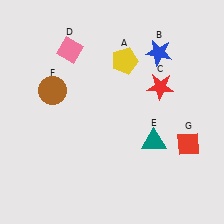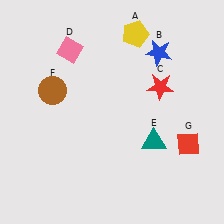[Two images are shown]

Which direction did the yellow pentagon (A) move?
The yellow pentagon (A) moved up.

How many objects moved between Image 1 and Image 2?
1 object moved between the two images.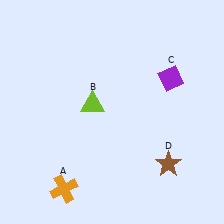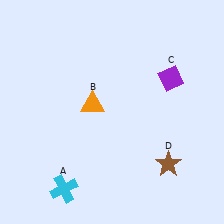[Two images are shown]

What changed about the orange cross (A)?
In Image 1, A is orange. In Image 2, it changed to cyan.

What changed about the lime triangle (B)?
In Image 1, B is lime. In Image 2, it changed to orange.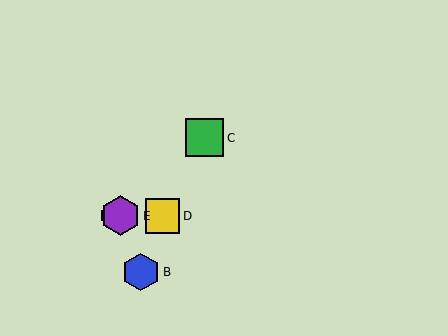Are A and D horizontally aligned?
Yes, both are at y≈216.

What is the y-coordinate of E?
Object E is at y≈216.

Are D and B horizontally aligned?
No, D is at y≈216 and B is at y≈272.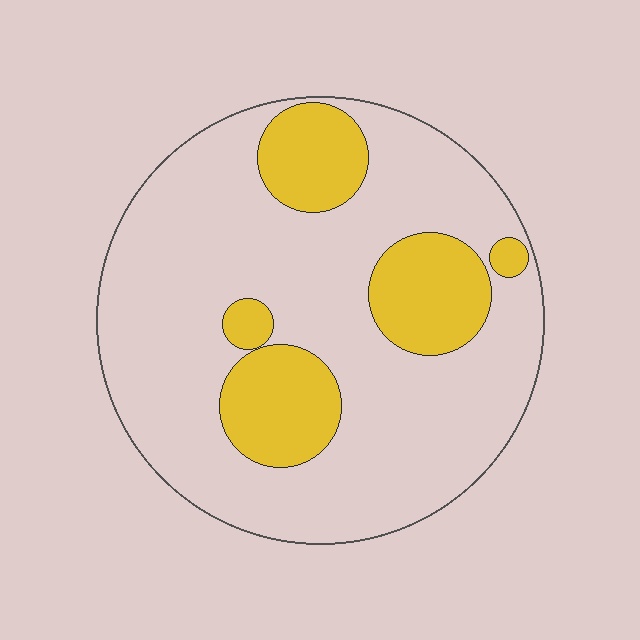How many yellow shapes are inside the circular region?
5.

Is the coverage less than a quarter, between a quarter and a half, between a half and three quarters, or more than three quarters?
Less than a quarter.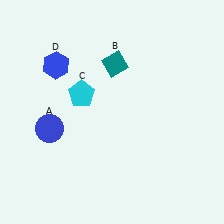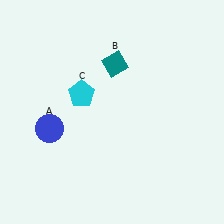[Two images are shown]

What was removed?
The blue hexagon (D) was removed in Image 2.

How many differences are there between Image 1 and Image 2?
There is 1 difference between the two images.